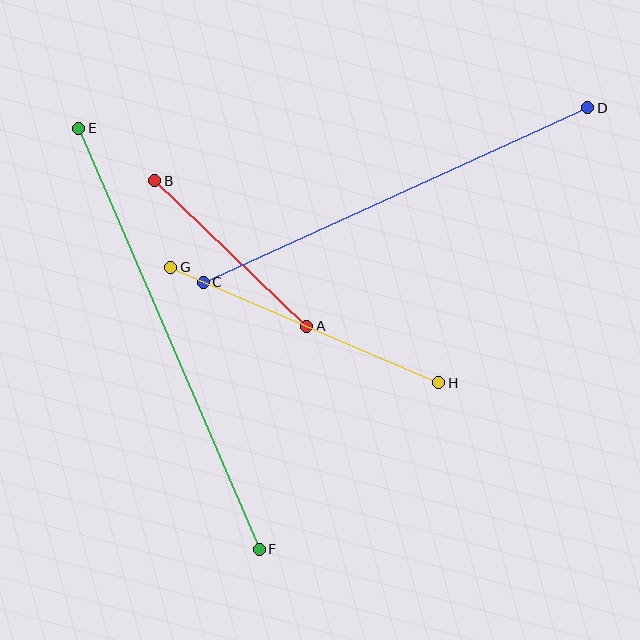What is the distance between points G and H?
The distance is approximately 292 pixels.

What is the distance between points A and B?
The distance is approximately 210 pixels.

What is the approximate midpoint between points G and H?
The midpoint is at approximately (305, 325) pixels.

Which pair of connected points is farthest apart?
Points E and F are farthest apart.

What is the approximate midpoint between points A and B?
The midpoint is at approximately (231, 253) pixels.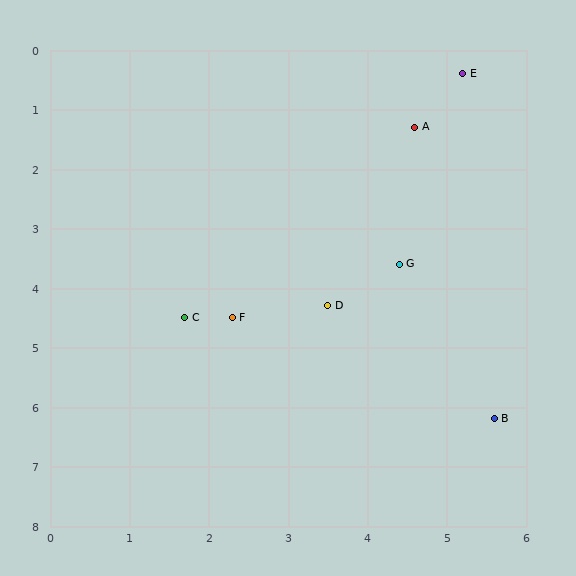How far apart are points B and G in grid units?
Points B and G are about 2.9 grid units apart.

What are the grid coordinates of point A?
Point A is at approximately (4.6, 1.3).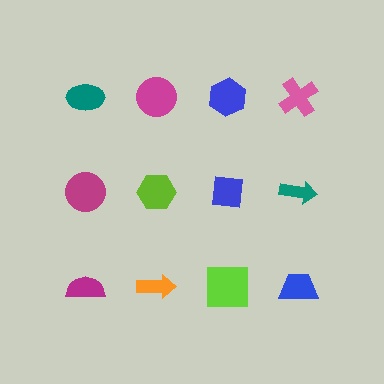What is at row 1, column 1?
A teal ellipse.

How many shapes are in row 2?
4 shapes.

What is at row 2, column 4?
A teal arrow.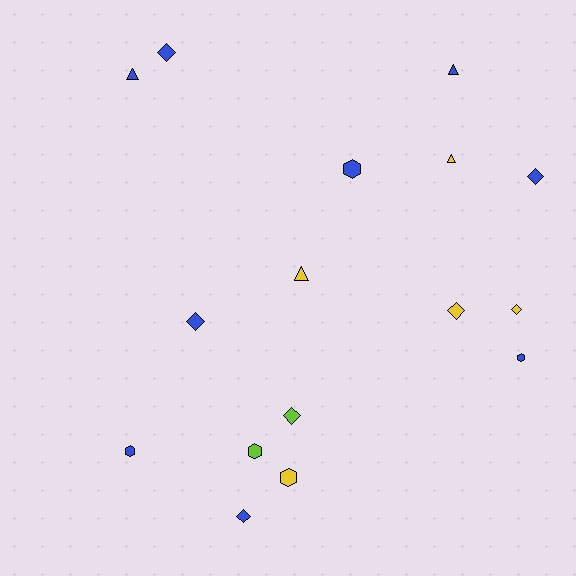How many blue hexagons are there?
There are 3 blue hexagons.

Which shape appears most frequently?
Diamond, with 7 objects.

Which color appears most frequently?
Blue, with 9 objects.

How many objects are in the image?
There are 16 objects.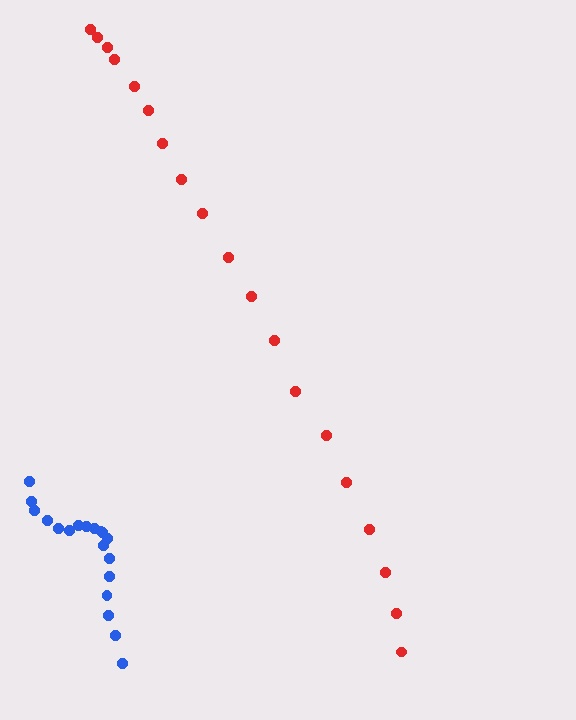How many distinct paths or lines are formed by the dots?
There are 2 distinct paths.